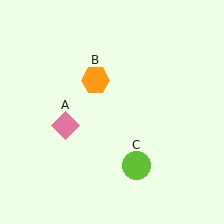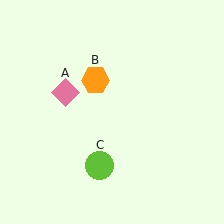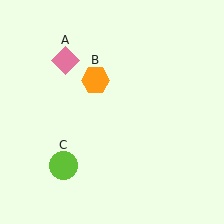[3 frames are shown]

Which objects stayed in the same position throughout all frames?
Orange hexagon (object B) remained stationary.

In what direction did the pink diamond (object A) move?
The pink diamond (object A) moved up.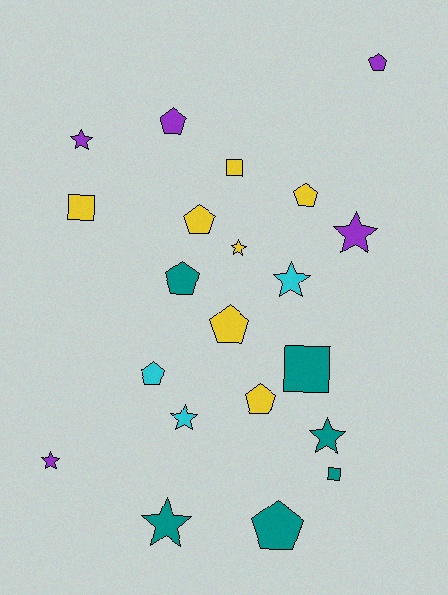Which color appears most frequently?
Yellow, with 7 objects.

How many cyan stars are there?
There are 2 cyan stars.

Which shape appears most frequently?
Pentagon, with 9 objects.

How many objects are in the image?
There are 21 objects.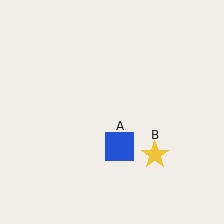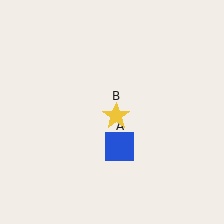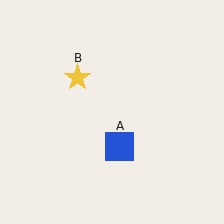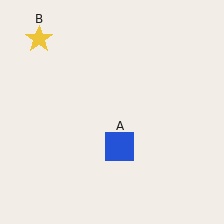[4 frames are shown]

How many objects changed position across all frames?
1 object changed position: yellow star (object B).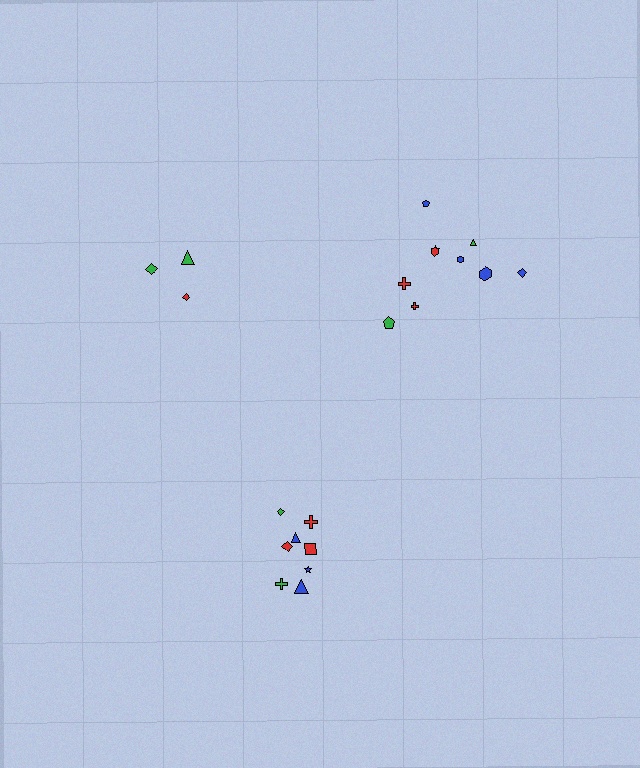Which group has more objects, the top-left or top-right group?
The top-right group.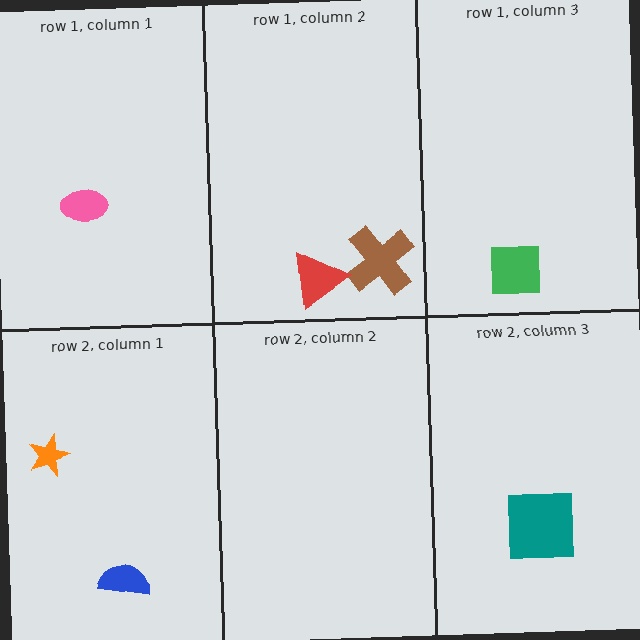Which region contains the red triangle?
The row 1, column 2 region.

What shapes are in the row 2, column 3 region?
The teal square.